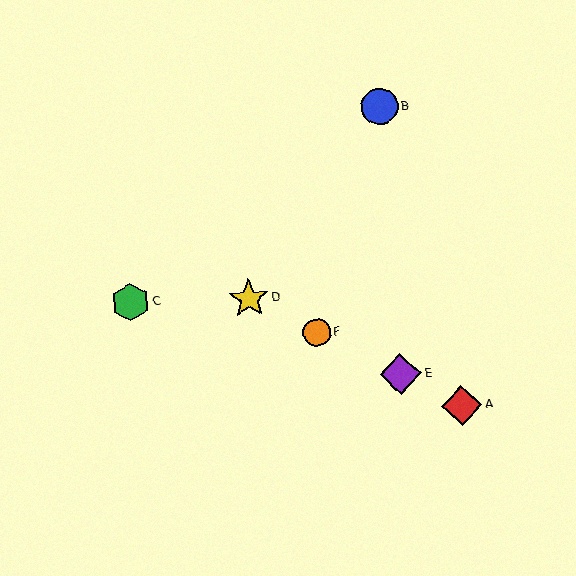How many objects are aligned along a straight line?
4 objects (A, D, E, F) are aligned along a straight line.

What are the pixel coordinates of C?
Object C is at (130, 302).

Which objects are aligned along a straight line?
Objects A, D, E, F are aligned along a straight line.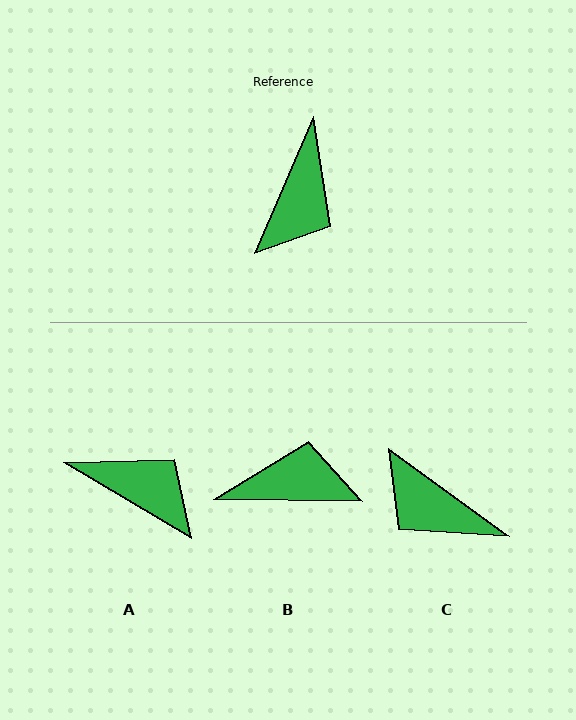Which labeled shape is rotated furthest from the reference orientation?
B, about 112 degrees away.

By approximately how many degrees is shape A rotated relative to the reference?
Approximately 82 degrees counter-clockwise.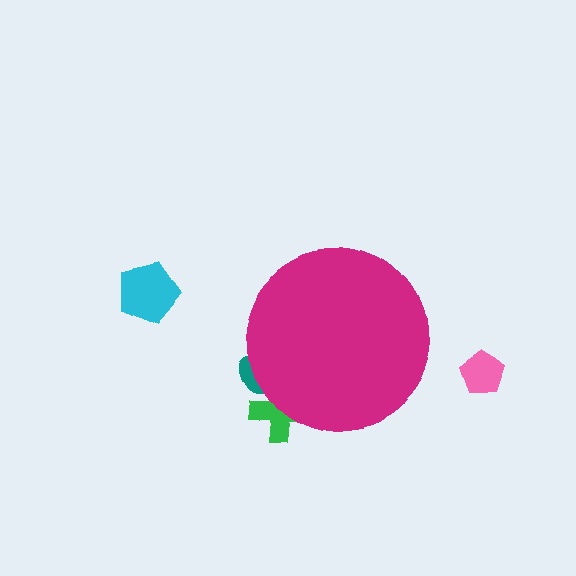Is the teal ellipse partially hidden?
Yes, the teal ellipse is partially hidden behind the magenta circle.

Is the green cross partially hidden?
Yes, the green cross is partially hidden behind the magenta circle.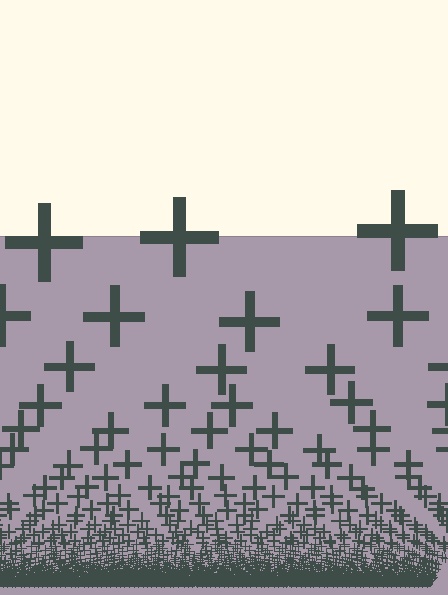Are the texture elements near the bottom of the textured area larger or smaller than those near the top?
Smaller. The gradient is inverted — elements near the bottom are smaller and denser.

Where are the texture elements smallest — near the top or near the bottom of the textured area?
Near the bottom.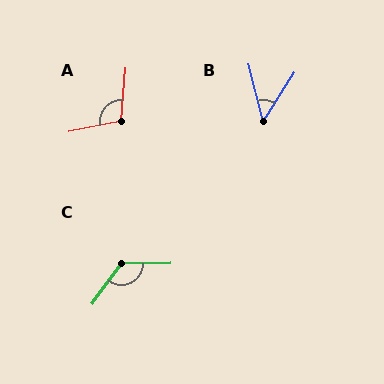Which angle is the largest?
C, at approximately 127 degrees.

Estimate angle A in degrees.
Approximately 106 degrees.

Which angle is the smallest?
B, at approximately 46 degrees.